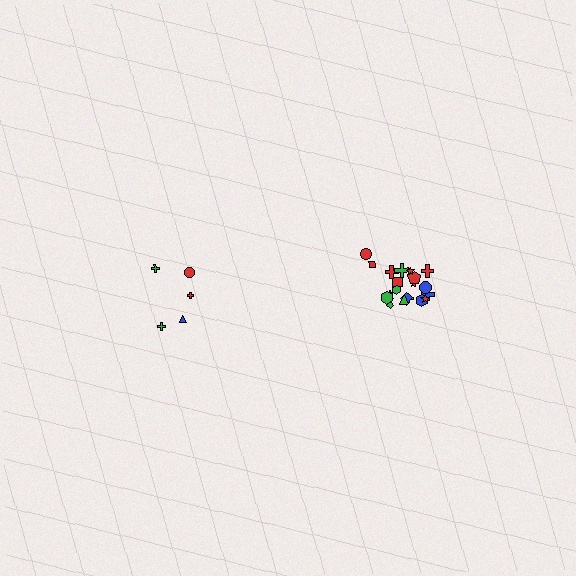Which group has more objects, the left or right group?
The right group.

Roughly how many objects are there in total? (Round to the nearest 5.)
Roughly 25 objects in total.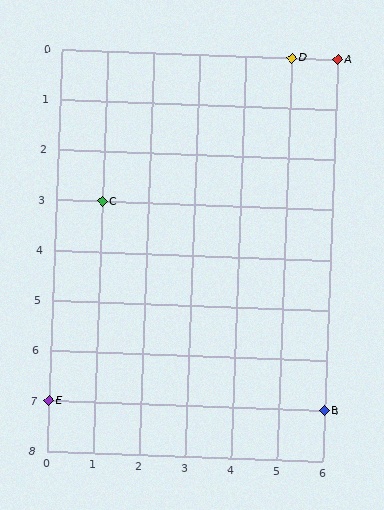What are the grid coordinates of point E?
Point E is at grid coordinates (0, 7).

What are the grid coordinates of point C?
Point C is at grid coordinates (1, 3).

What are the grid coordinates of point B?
Point B is at grid coordinates (6, 7).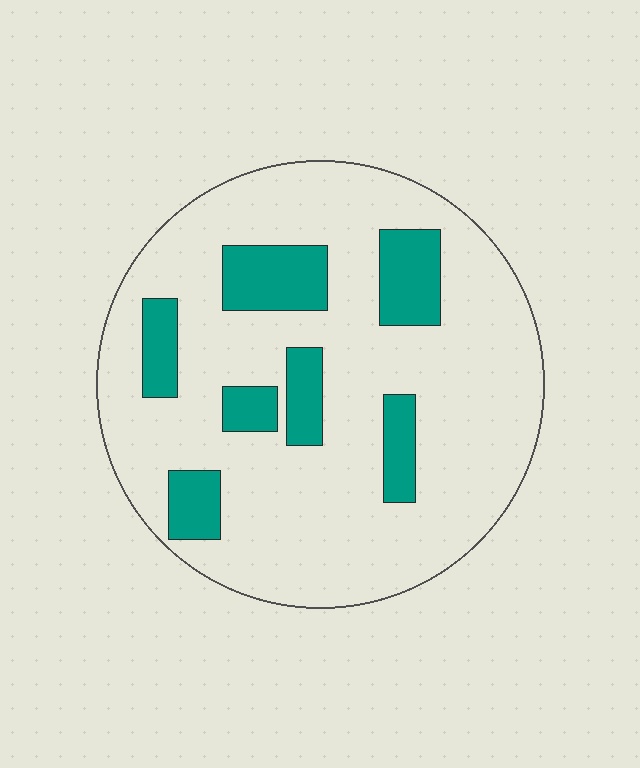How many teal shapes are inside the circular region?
7.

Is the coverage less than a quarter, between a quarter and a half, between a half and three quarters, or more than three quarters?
Less than a quarter.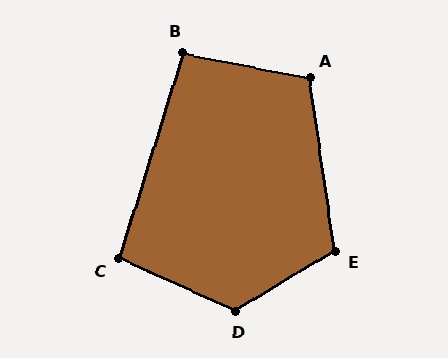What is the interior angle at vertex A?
Approximately 109 degrees (obtuse).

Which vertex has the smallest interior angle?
B, at approximately 96 degrees.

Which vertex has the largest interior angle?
D, at approximately 125 degrees.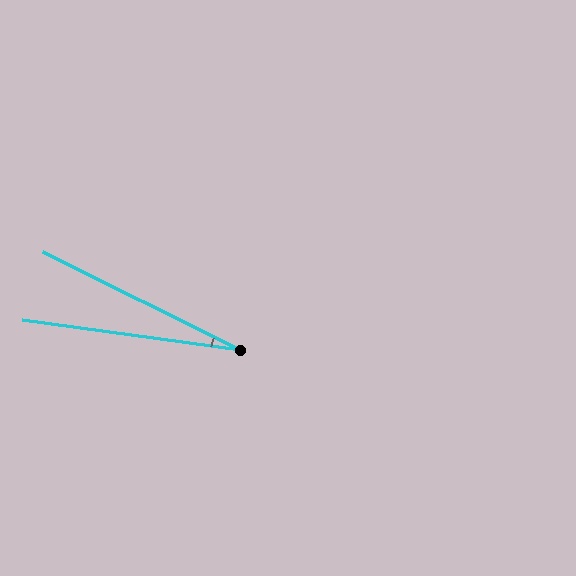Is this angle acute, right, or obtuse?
It is acute.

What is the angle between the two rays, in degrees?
Approximately 18 degrees.